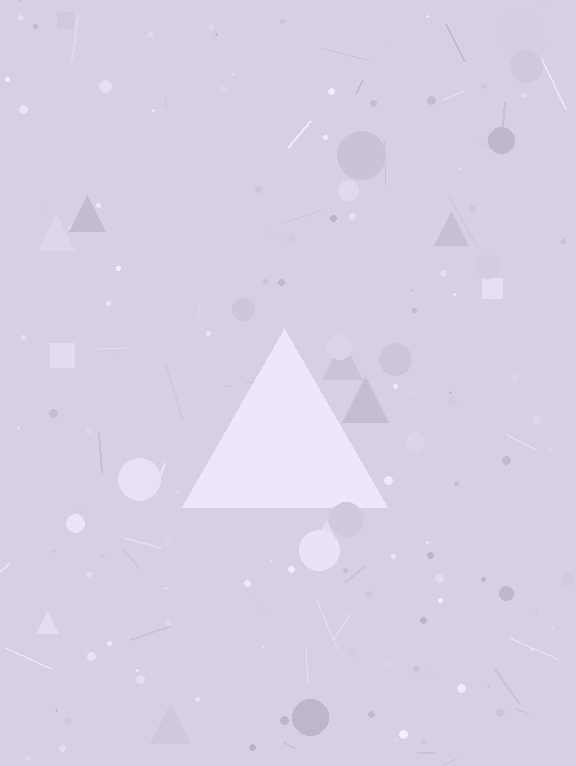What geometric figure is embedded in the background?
A triangle is embedded in the background.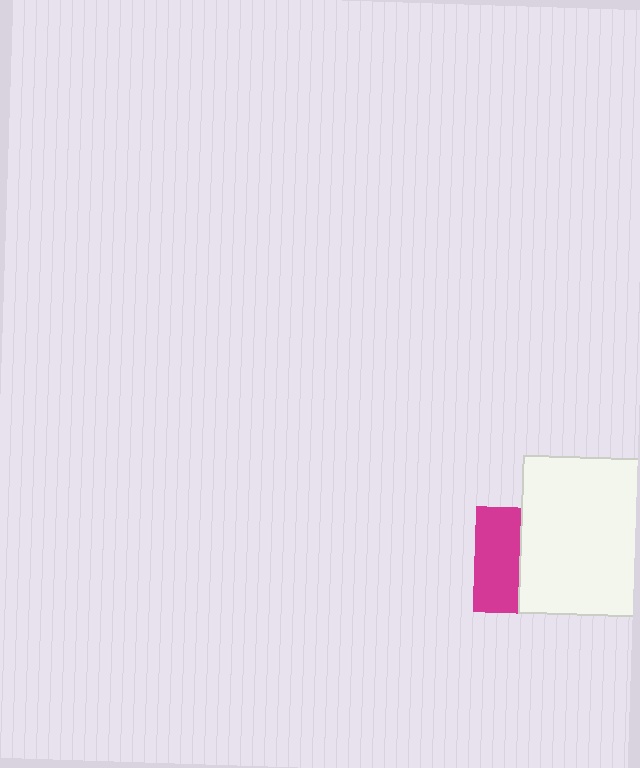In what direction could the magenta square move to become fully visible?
The magenta square could move left. That would shift it out from behind the white square entirely.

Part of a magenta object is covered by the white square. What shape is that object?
It is a square.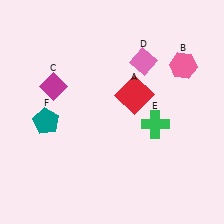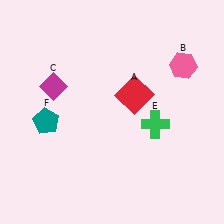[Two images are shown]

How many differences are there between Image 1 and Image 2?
There is 1 difference between the two images.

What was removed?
The pink diamond (D) was removed in Image 2.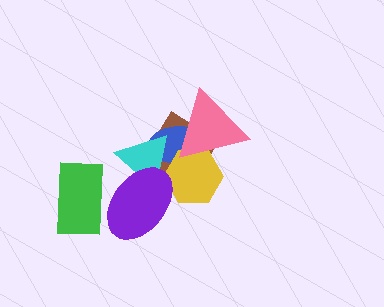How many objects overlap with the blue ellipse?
4 objects overlap with the blue ellipse.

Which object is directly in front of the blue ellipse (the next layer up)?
The yellow hexagon is directly in front of the blue ellipse.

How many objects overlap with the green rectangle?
1 object overlaps with the green rectangle.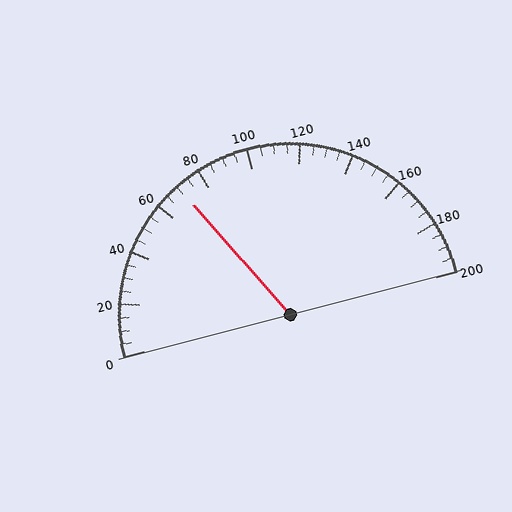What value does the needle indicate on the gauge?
The needle indicates approximately 70.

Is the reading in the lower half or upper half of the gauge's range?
The reading is in the lower half of the range (0 to 200).